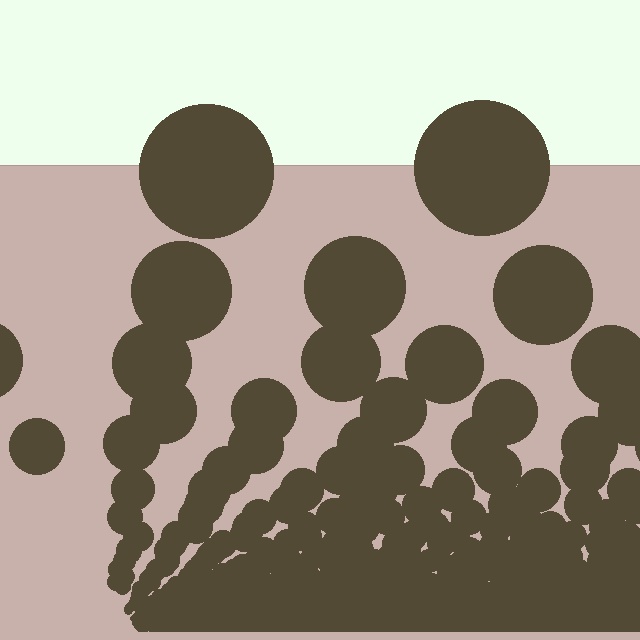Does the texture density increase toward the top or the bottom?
Density increases toward the bottom.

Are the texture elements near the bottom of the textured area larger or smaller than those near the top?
Smaller. The gradient is inverted — elements near the bottom are smaller and denser.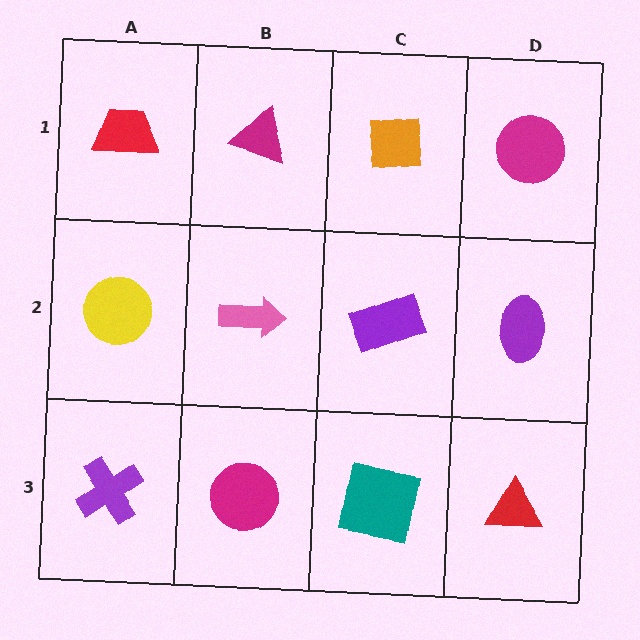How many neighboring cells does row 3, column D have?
2.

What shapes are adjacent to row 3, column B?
A pink arrow (row 2, column B), a purple cross (row 3, column A), a teal square (row 3, column C).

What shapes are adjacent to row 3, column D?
A purple ellipse (row 2, column D), a teal square (row 3, column C).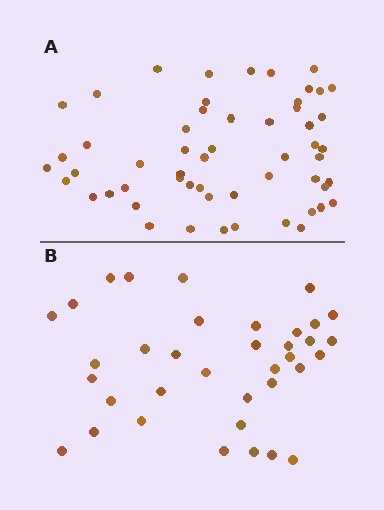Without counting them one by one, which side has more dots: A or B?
Region A (the top region) has more dots.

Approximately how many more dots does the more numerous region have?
Region A has approximately 20 more dots than region B.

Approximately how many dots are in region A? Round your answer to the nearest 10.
About 60 dots. (The exact count is 55, which rounds to 60.)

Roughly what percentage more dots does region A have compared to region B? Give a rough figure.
About 55% more.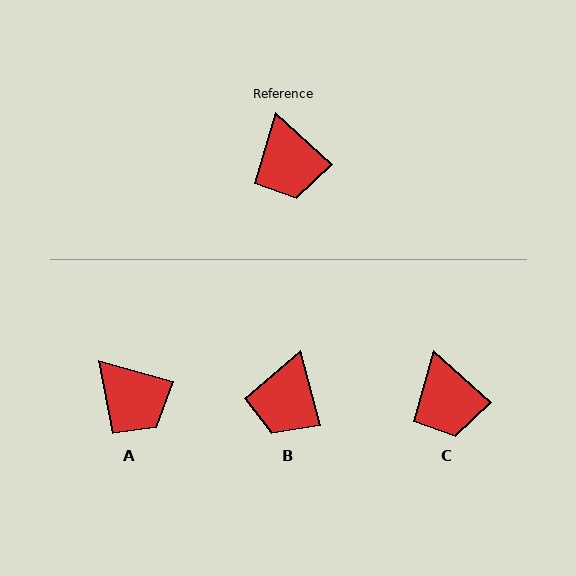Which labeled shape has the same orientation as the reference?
C.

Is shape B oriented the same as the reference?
No, it is off by about 33 degrees.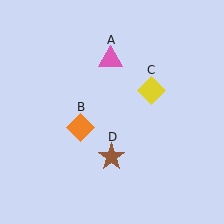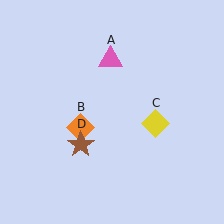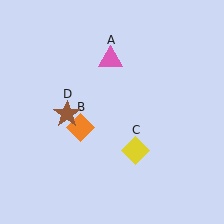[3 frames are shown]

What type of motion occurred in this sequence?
The yellow diamond (object C), brown star (object D) rotated clockwise around the center of the scene.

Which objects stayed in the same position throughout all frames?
Pink triangle (object A) and orange diamond (object B) remained stationary.